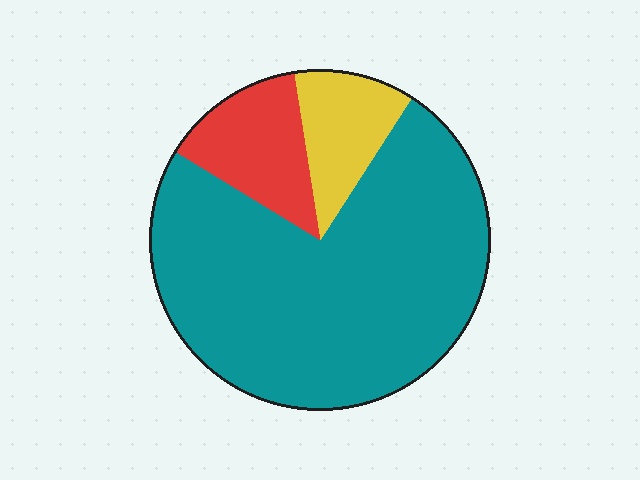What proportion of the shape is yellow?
Yellow takes up about one eighth (1/8) of the shape.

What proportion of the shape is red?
Red takes up less than a quarter of the shape.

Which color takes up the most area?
Teal, at roughly 75%.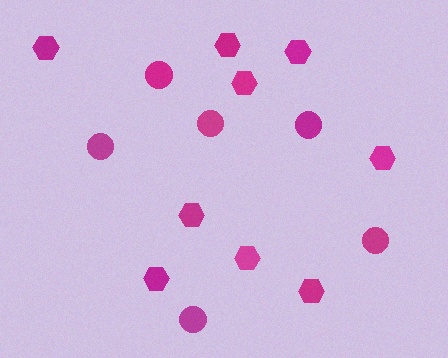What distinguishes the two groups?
There are 2 groups: one group of hexagons (9) and one group of circles (6).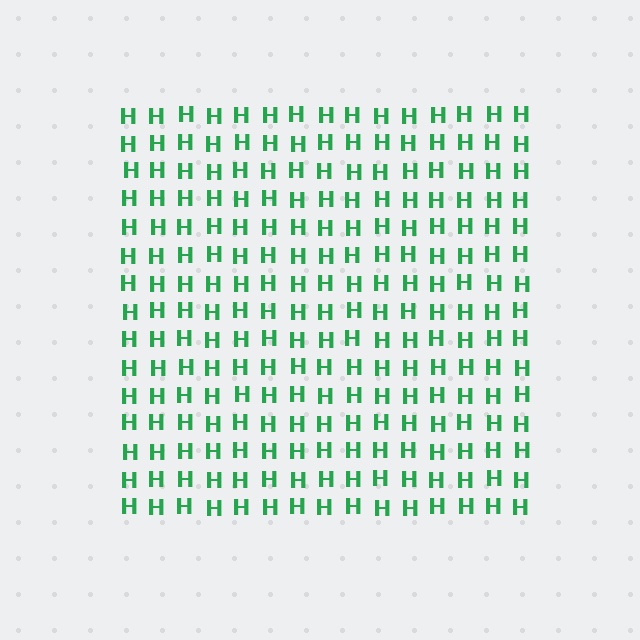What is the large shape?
The large shape is a square.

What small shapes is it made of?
It is made of small letter H's.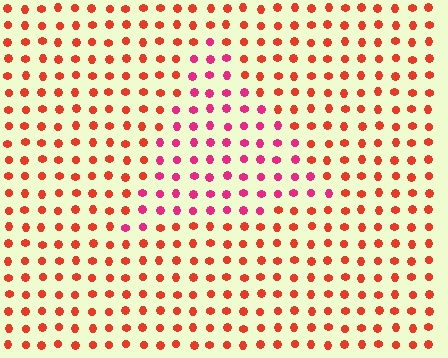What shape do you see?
I see a triangle.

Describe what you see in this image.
The image is filled with small red elements in a uniform arrangement. A triangle-shaped region is visible where the elements are tinted to a slightly different hue, forming a subtle color boundary.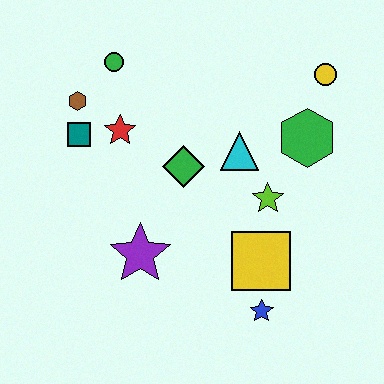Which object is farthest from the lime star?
The brown hexagon is farthest from the lime star.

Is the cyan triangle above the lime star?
Yes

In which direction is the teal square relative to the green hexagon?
The teal square is to the left of the green hexagon.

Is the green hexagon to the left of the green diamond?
No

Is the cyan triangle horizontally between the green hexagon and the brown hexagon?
Yes